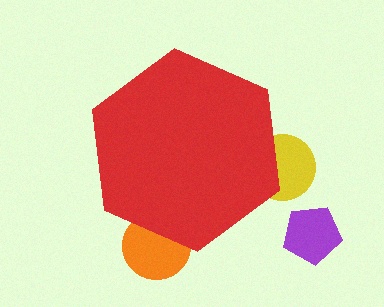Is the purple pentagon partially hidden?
No, the purple pentagon is fully visible.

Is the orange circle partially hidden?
Yes, the orange circle is partially hidden behind the red hexagon.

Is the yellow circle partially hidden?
Yes, the yellow circle is partially hidden behind the red hexagon.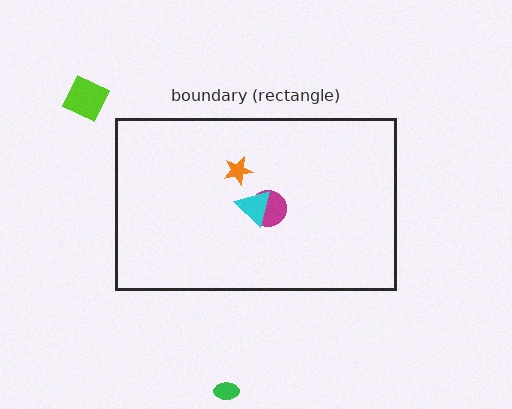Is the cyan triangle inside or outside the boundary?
Inside.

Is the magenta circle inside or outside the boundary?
Inside.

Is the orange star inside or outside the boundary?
Inside.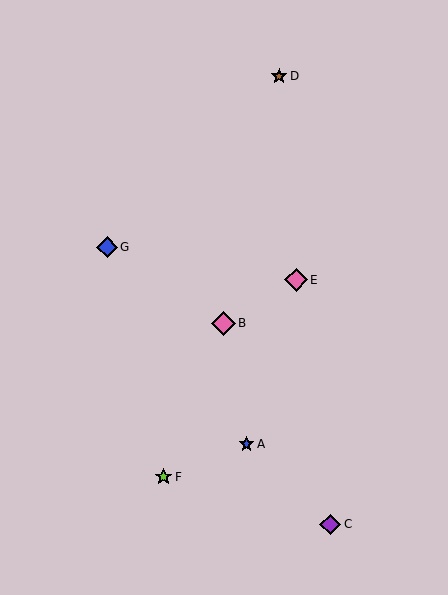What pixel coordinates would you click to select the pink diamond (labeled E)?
Click at (296, 280) to select the pink diamond E.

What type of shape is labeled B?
Shape B is a pink diamond.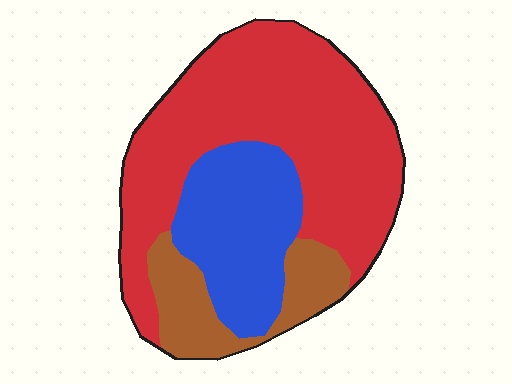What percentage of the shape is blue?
Blue takes up about one quarter (1/4) of the shape.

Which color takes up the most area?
Red, at roughly 60%.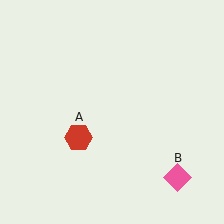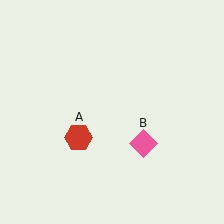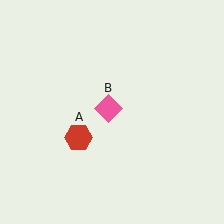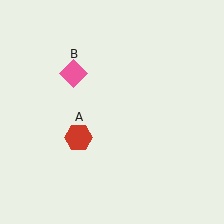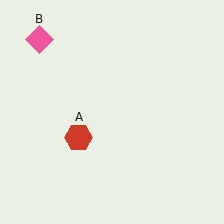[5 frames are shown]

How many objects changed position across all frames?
1 object changed position: pink diamond (object B).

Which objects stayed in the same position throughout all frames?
Red hexagon (object A) remained stationary.